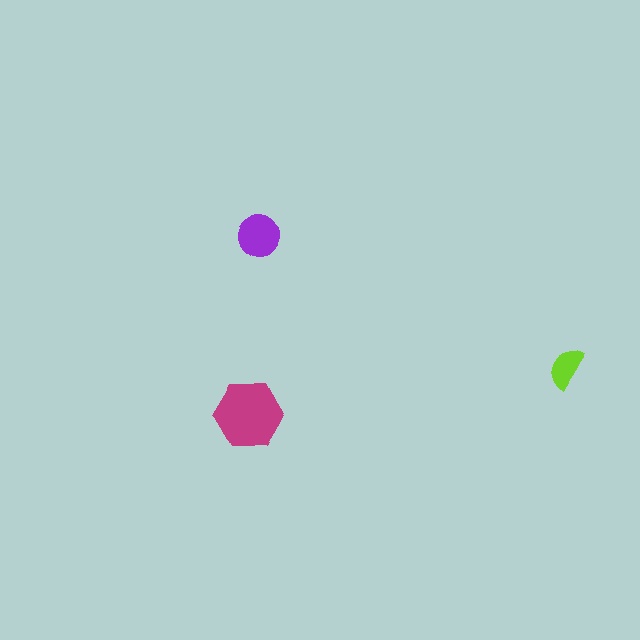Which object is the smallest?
The lime semicircle.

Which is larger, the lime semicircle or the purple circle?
The purple circle.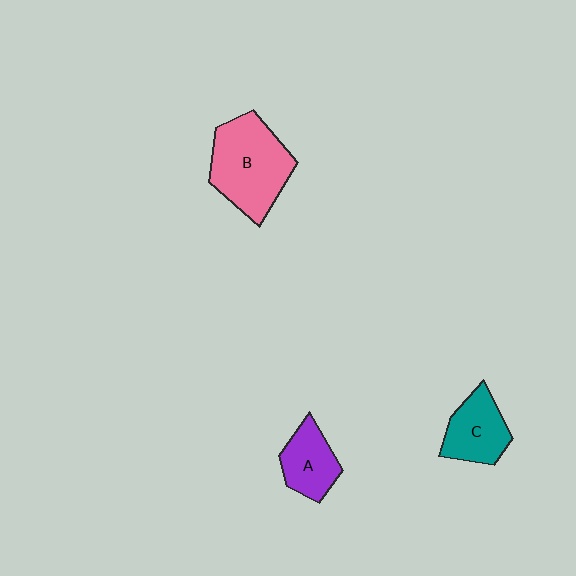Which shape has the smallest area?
Shape A (purple).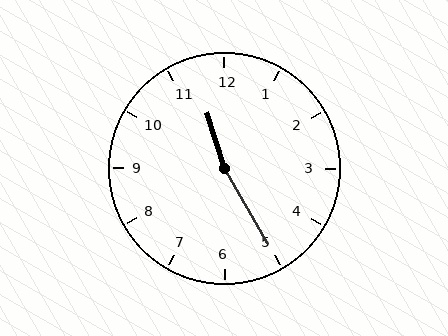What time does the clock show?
11:25.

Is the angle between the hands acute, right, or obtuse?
It is obtuse.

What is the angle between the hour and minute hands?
Approximately 168 degrees.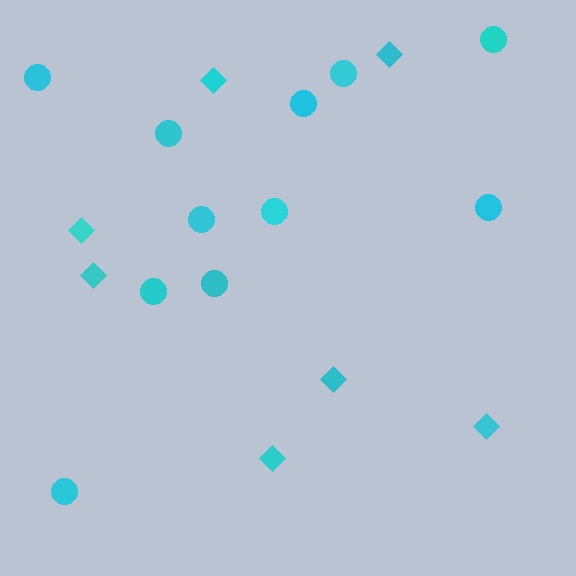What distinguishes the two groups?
There are 2 groups: one group of diamonds (7) and one group of circles (11).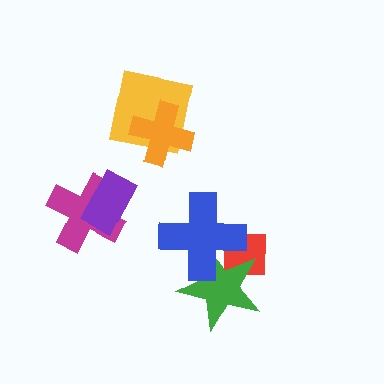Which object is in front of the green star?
The blue cross is in front of the green star.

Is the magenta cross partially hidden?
Yes, it is partially covered by another shape.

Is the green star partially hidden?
Yes, it is partially covered by another shape.